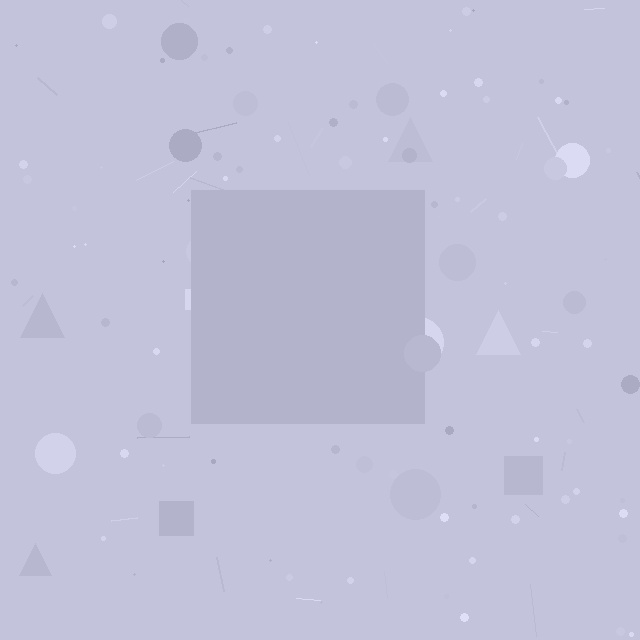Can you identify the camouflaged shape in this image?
The camouflaged shape is a square.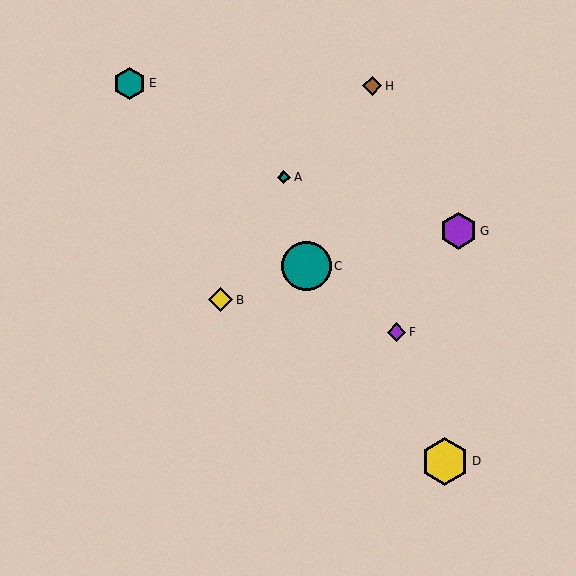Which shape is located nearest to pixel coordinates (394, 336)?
The purple diamond (labeled F) at (397, 332) is nearest to that location.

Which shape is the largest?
The teal circle (labeled C) is the largest.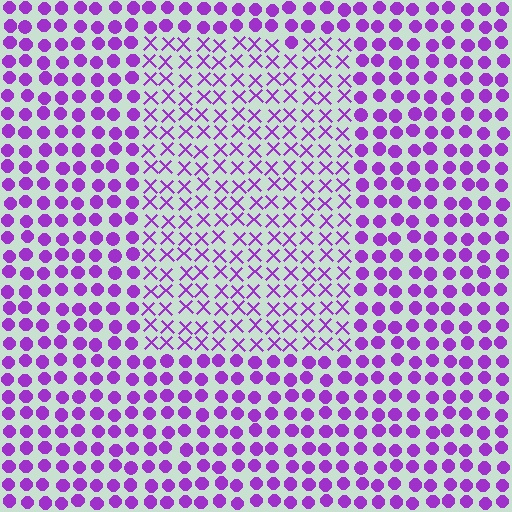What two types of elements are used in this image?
The image uses X marks inside the rectangle region and circles outside it.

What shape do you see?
I see a rectangle.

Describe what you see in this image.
The image is filled with small purple elements arranged in a uniform grid. A rectangle-shaped region contains X marks, while the surrounding area contains circles. The boundary is defined purely by the change in element shape.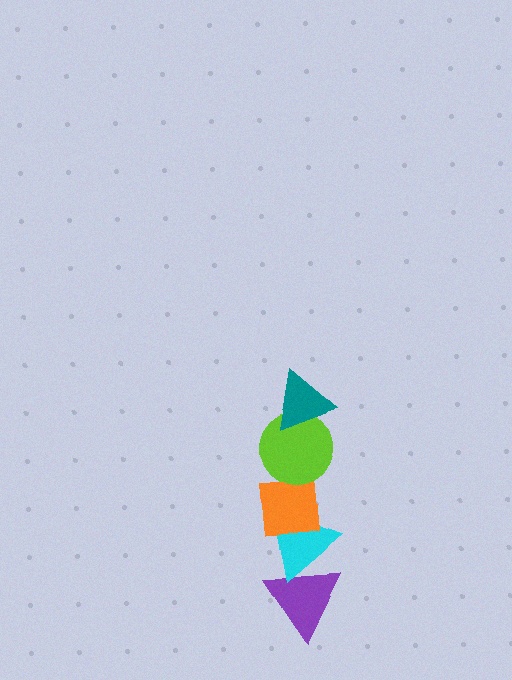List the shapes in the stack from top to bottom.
From top to bottom: the teal triangle, the lime circle, the orange square, the cyan triangle, the purple triangle.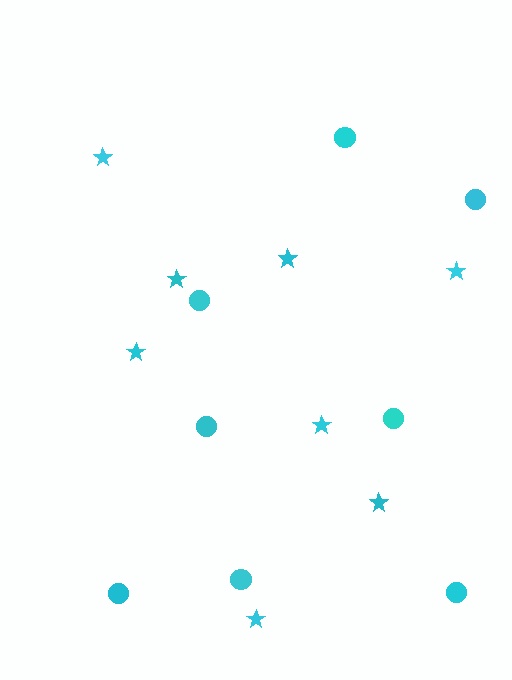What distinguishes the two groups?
There are 2 groups: one group of circles (8) and one group of stars (8).